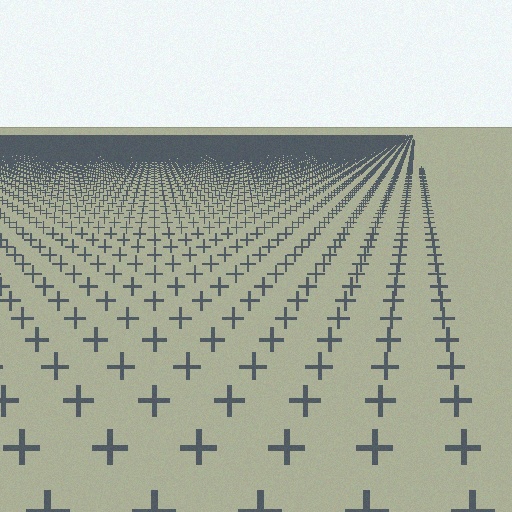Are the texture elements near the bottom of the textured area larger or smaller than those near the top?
Larger. Near the bottom, elements are closer to the viewer and appear at a bigger on-screen size.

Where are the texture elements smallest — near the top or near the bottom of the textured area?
Near the top.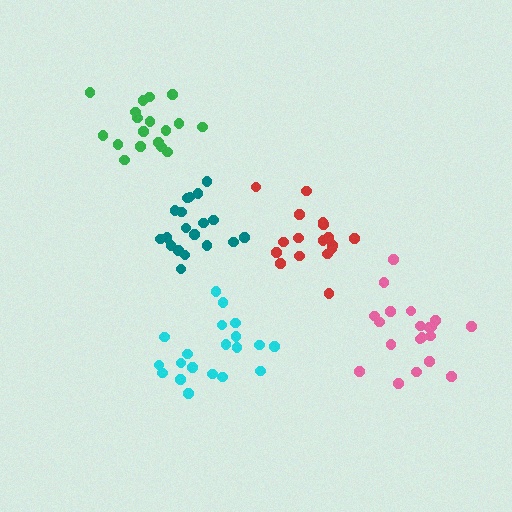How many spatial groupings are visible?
There are 5 spatial groupings.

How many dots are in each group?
Group 1: 17 dots, Group 2: 20 dots, Group 3: 19 dots, Group 4: 20 dots, Group 5: 18 dots (94 total).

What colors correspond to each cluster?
The clusters are colored: red, pink, teal, cyan, green.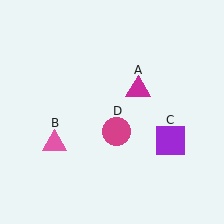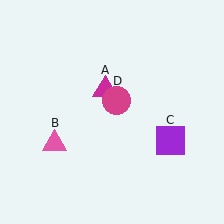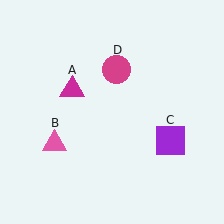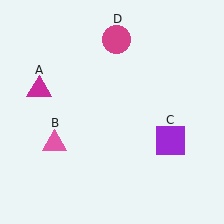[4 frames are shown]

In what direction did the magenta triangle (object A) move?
The magenta triangle (object A) moved left.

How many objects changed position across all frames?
2 objects changed position: magenta triangle (object A), magenta circle (object D).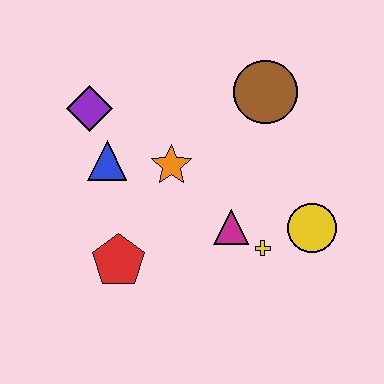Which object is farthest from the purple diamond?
The yellow circle is farthest from the purple diamond.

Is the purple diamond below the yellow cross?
No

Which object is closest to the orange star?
The blue triangle is closest to the orange star.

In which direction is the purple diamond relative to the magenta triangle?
The purple diamond is to the left of the magenta triangle.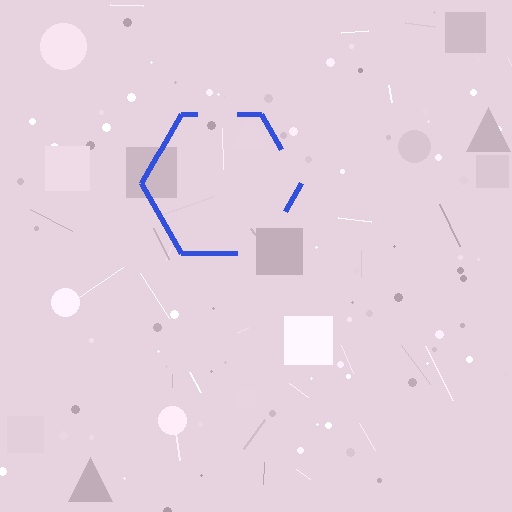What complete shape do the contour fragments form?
The contour fragments form a hexagon.